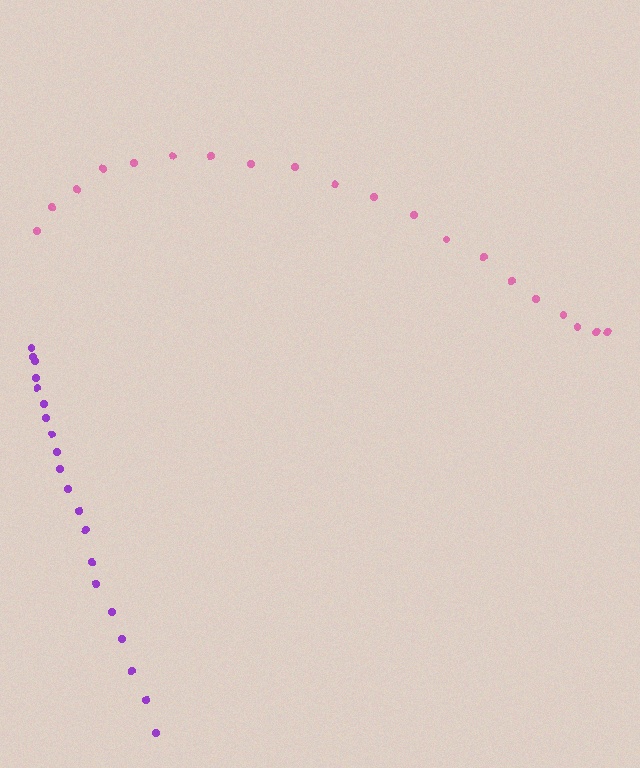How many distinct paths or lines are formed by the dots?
There are 2 distinct paths.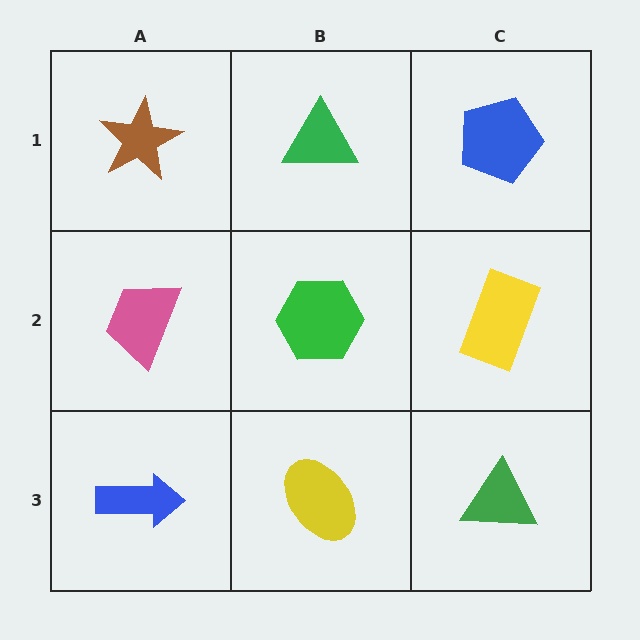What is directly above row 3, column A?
A pink trapezoid.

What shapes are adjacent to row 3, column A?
A pink trapezoid (row 2, column A), a yellow ellipse (row 3, column B).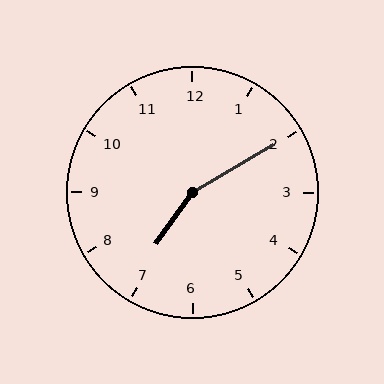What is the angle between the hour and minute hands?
Approximately 155 degrees.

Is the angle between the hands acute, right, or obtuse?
It is obtuse.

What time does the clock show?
7:10.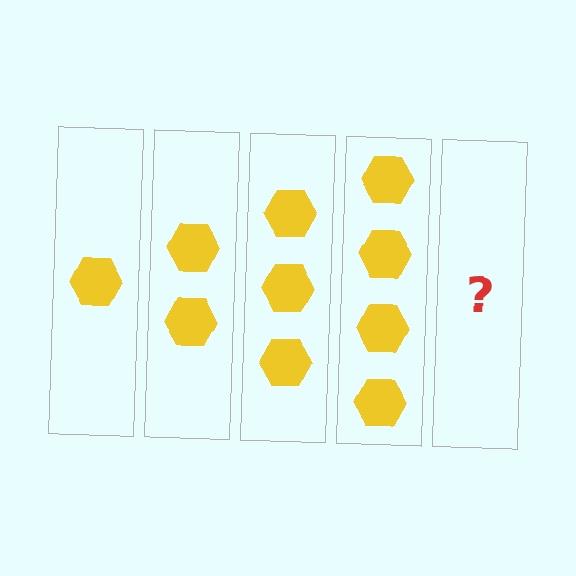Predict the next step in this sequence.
The next step is 5 hexagons.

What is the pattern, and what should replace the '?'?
The pattern is that each step adds one more hexagon. The '?' should be 5 hexagons.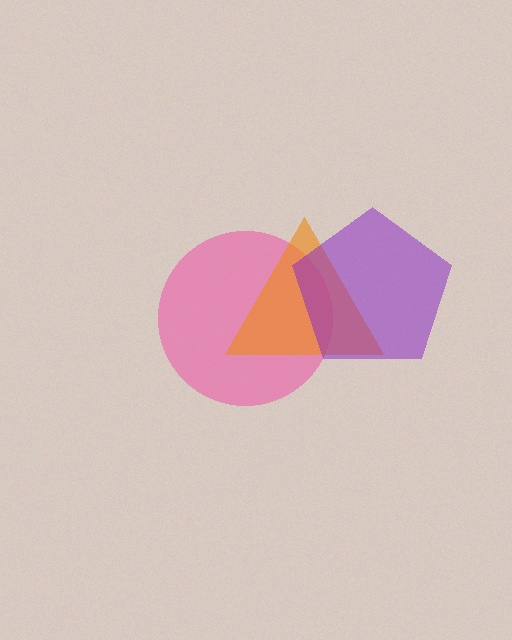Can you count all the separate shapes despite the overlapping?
Yes, there are 3 separate shapes.